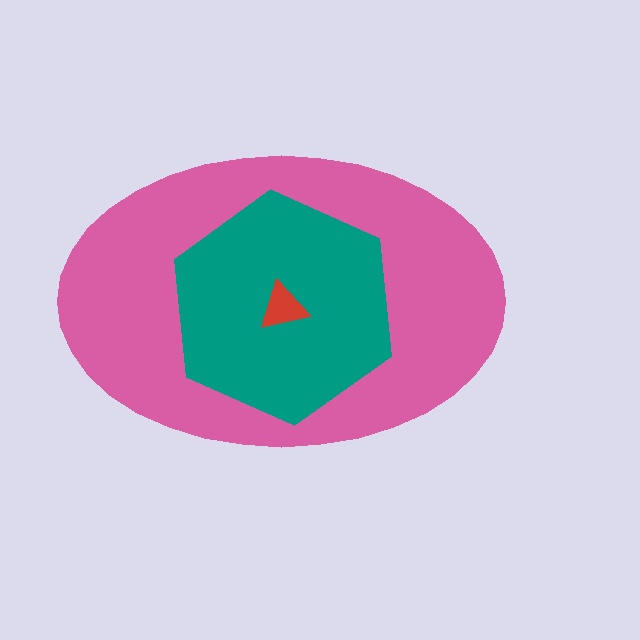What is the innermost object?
The red triangle.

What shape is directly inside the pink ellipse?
The teal hexagon.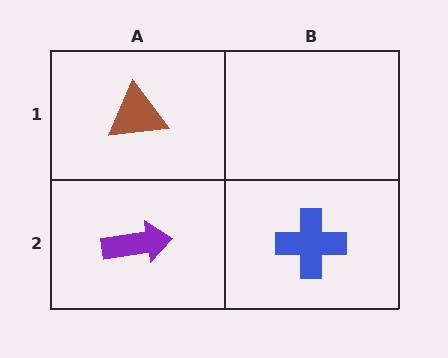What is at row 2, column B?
A blue cross.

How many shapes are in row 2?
2 shapes.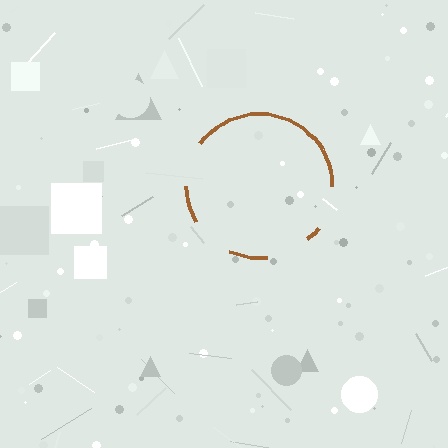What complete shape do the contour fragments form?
The contour fragments form a circle.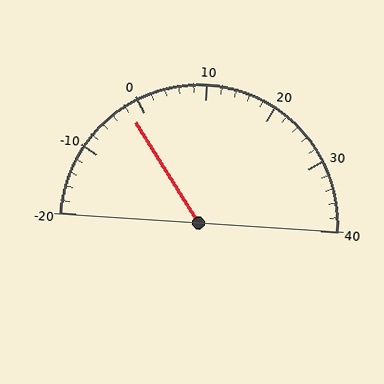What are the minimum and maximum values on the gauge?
The gauge ranges from -20 to 40.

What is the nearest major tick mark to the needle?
The nearest major tick mark is 0.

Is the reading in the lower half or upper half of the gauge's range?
The reading is in the lower half of the range (-20 to 40).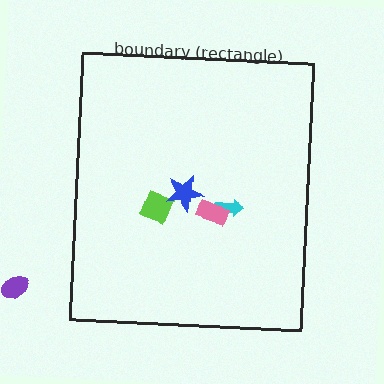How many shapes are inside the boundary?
4 inside, 1 outside.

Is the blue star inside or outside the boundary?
Inside.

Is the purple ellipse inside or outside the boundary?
Outside.